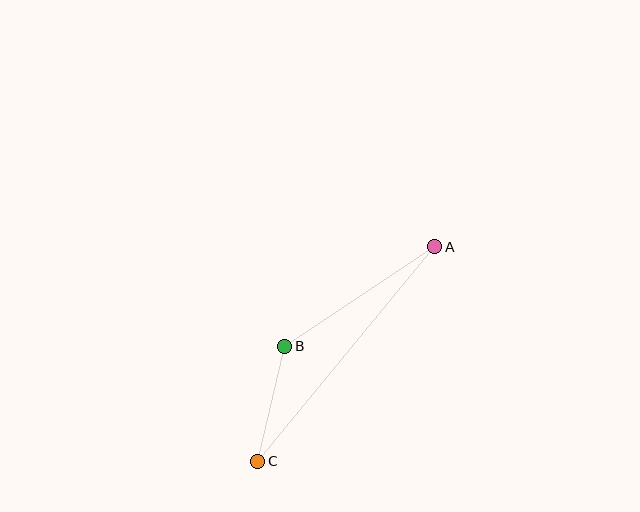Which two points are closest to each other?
Points B and C are closest to each other.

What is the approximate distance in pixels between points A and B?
The distance between A and B is approximately 180 pixels.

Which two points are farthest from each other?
Points A and C are farthest from each other.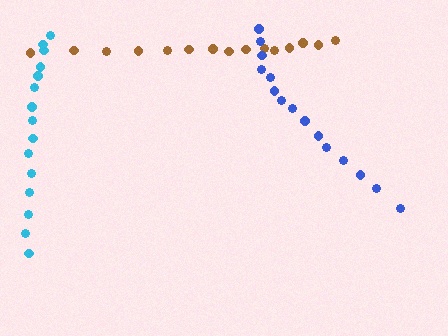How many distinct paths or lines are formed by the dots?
There are 3 distinct paths.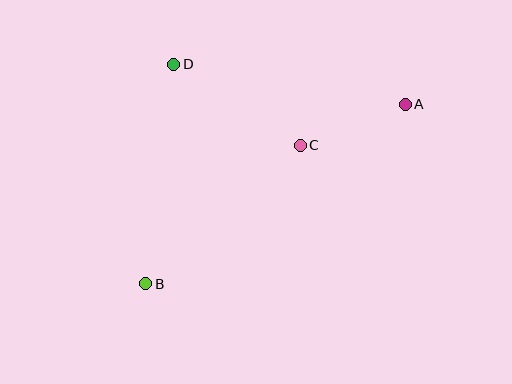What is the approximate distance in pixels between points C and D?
The distance between C and D is approximately 150 pixels.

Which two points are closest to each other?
Points A and C are closest to each other.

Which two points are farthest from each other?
Points A and B are farthest from each other.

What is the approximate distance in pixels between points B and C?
The distance between B and C is approximately 207 pixels.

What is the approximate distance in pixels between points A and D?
The distance between A and D is approximately 235 pixels.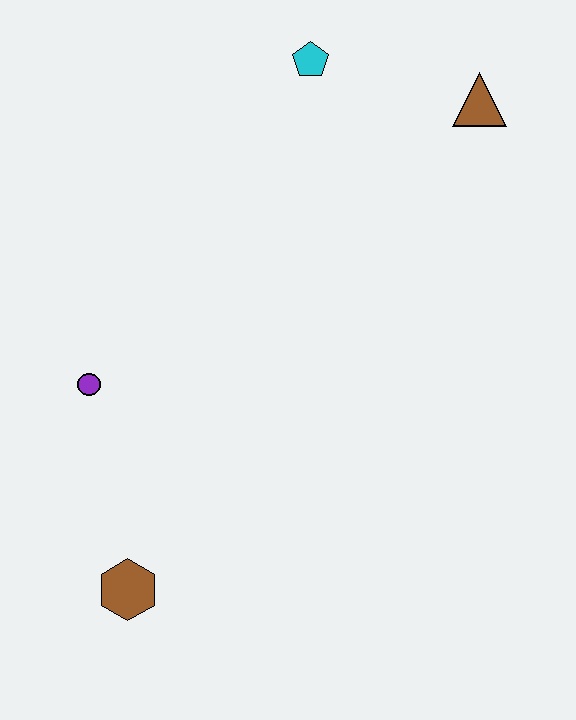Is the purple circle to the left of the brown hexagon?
Yes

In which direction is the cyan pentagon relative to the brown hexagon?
The cyan pentagon is above the brown hexagon.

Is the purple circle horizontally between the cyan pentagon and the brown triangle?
No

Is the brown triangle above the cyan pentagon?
No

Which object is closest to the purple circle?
The brown hexagon is closest to the purple circle.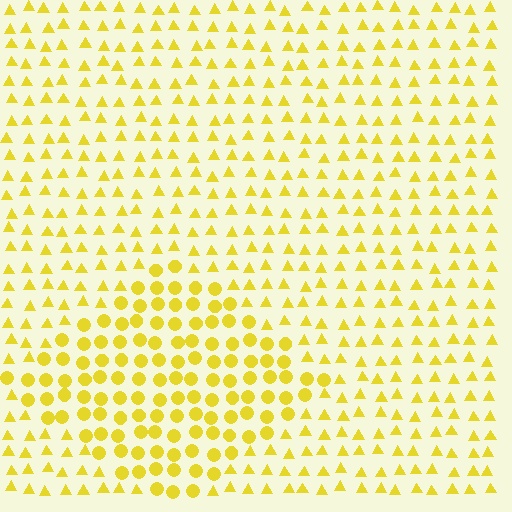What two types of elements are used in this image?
The image uses circles inside the diamond region and triangles outside it.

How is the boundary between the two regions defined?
The boundary is defined by a change in element shape: circles inside vs. triangles outside. All elements share the same color and spacing.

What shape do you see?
I see a diamond.